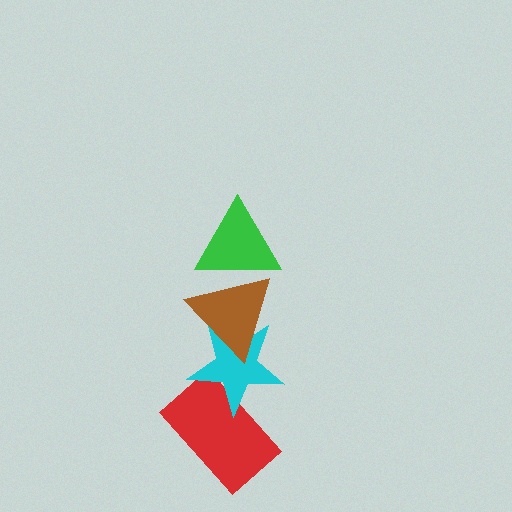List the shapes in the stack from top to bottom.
From top to bottom: the green triangle, the brown triangle, the cyan star, the red rectangle.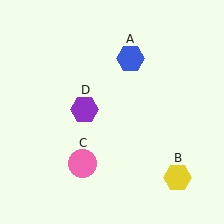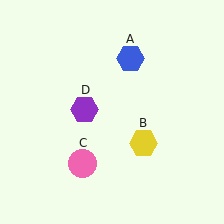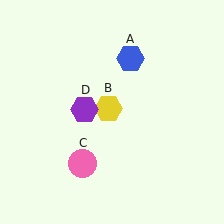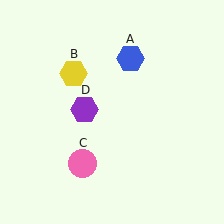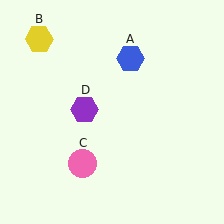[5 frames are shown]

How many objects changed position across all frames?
1 object changed position: yellow hexagon (object B).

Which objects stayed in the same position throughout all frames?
Blue hexagon (object A) and pink circle (object C) and purple hexagon (object D) remained stationary.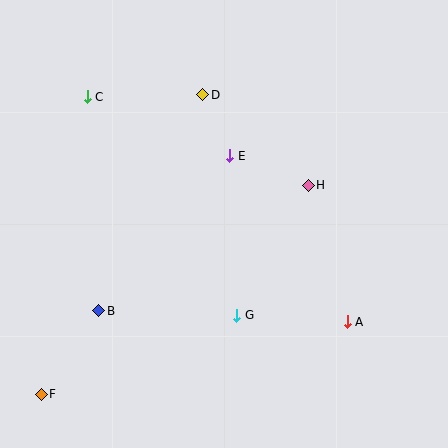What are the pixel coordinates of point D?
Point D is at (203, 95).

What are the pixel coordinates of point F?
Point F is at (41, 394).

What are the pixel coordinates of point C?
Point C is at (87, 97).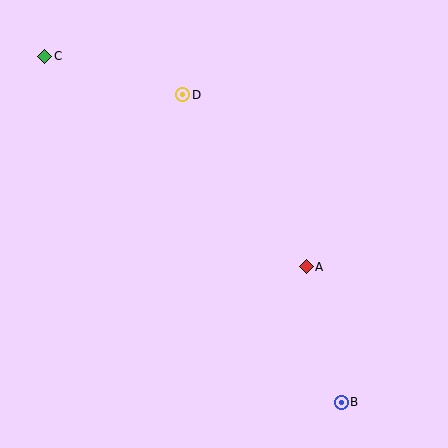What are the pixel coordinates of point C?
Point C is at (45, 56).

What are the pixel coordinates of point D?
Point D is at (183, 95).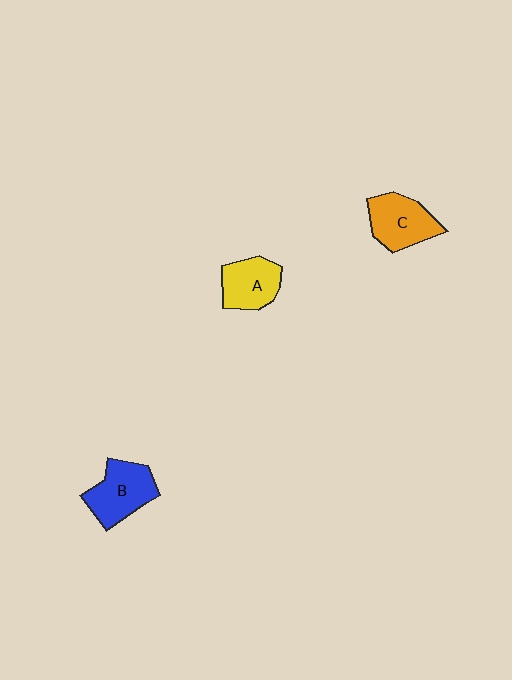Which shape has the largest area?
Shape B (blue).